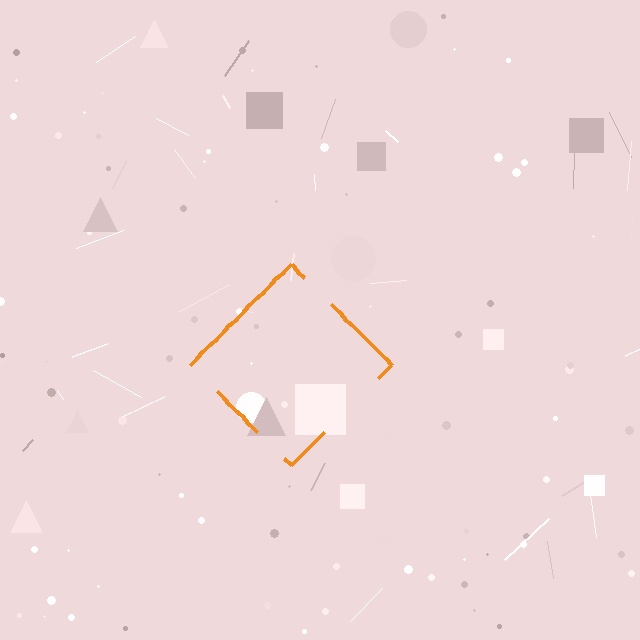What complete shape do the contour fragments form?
The contour fragments form a diamond.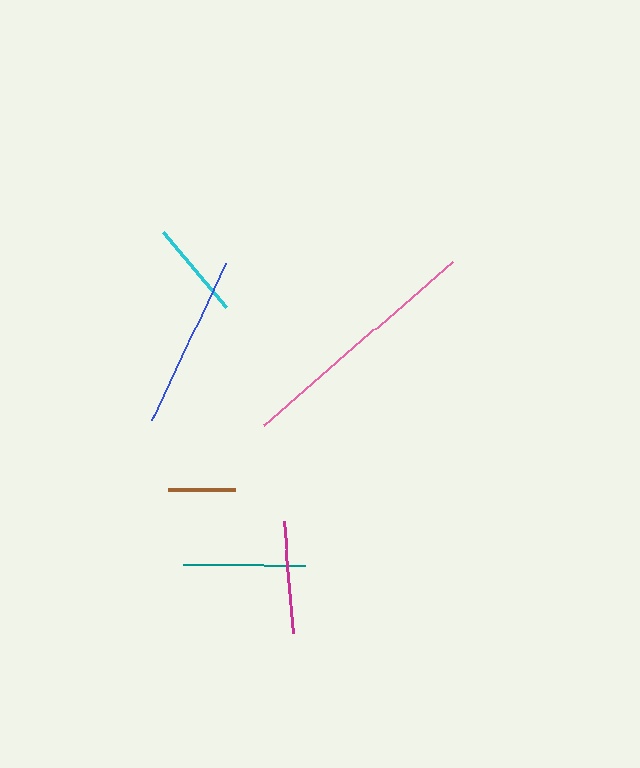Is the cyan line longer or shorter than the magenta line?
The magenta line is longer than the cyan line.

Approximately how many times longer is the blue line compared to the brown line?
The blue line is approximately 2.6 times the length of the brown line.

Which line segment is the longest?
The pink line is the longest at approximately 250 pixels.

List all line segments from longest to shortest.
From longest to shortest: pink, blue, teal, magenta, cyan, brown.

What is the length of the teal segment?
The teal segment is approximately 121 pixels long.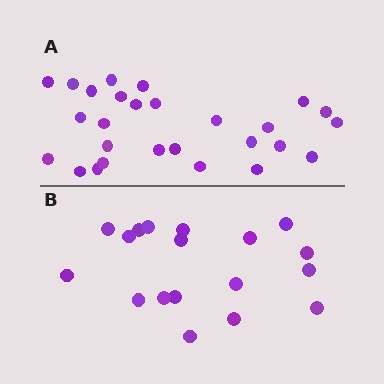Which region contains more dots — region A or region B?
Region A (the top region) has more dots.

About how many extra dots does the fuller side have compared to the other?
Region A has roughly 8 or so more dots than region B.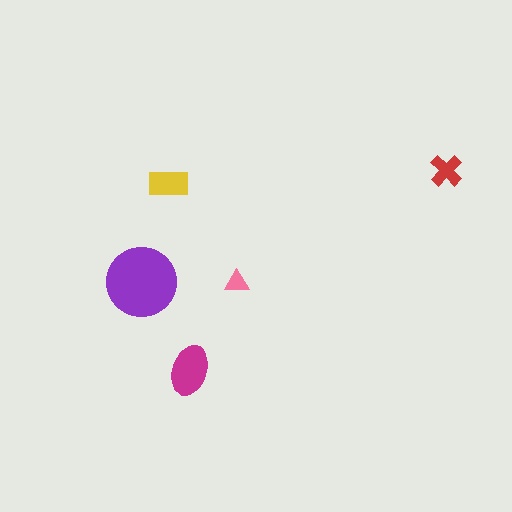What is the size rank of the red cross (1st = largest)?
4th.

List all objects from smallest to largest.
The pink triangle, the red cross, the yellow rectangle, the magenta ellipse, the purple circle.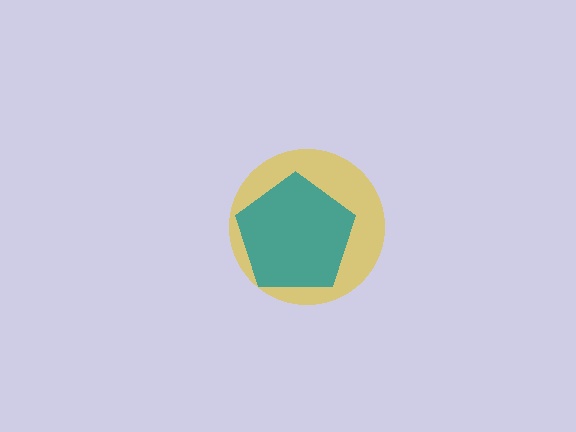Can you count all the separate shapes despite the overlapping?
Yes, there are 2 separate shapes.